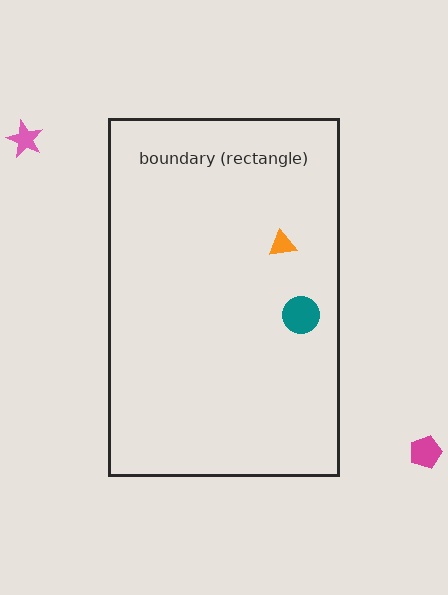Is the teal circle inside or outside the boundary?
Inside.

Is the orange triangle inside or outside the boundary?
Inside.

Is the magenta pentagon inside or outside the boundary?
Outside.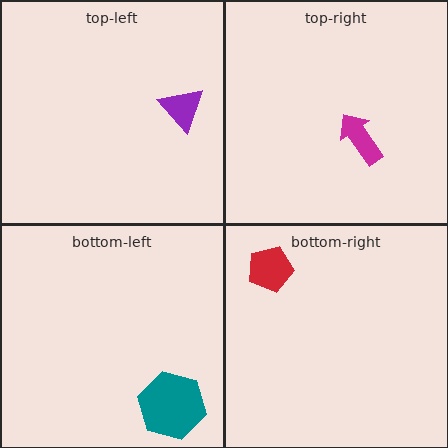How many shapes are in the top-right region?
1.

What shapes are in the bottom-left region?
The lime trapezoid, the teal hexagon.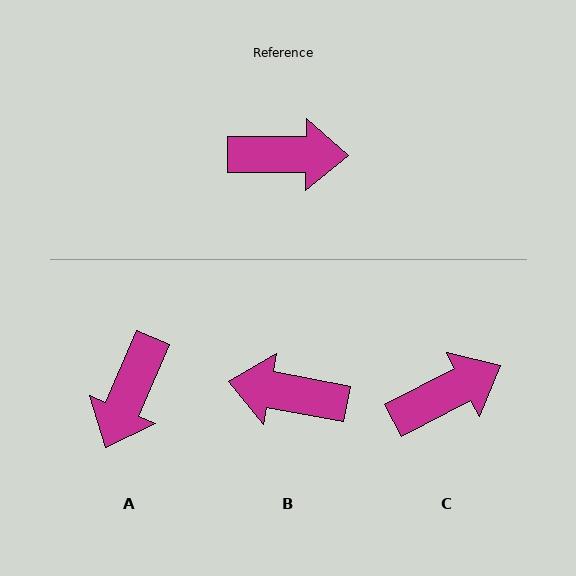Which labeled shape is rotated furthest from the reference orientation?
B, about 170 degrees away.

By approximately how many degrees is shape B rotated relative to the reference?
Approximately 170 degrees counter-clockwise.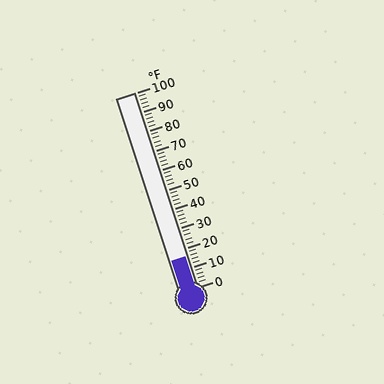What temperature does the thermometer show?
The thermometer shows approximately 16°F.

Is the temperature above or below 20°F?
The temperature is below 20°F.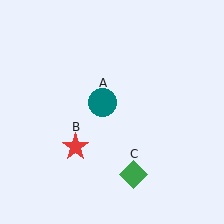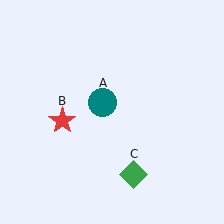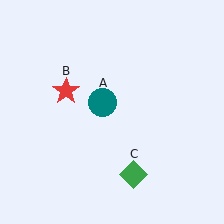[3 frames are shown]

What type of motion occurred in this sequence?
The red star (object B) rotated clockwise around the center of the scene.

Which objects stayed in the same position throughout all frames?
Teal circle (object A) and green diamond (object C) remained stationary.